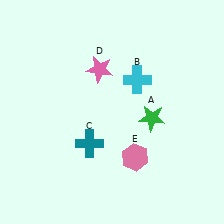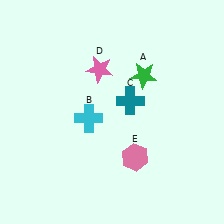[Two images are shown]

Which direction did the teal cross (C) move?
The teal cross (C) moved up.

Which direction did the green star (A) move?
The green star (A) moved up.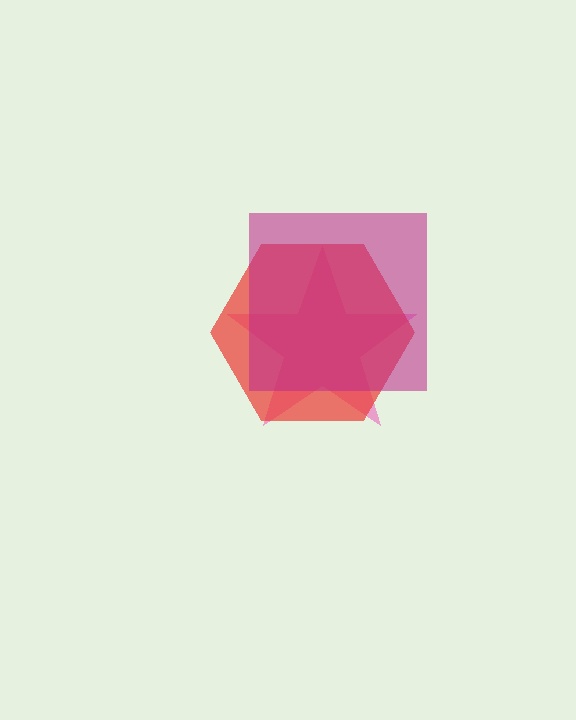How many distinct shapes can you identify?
There are 3 distinct shapes: a pink star, a red hexagon, a magenta square.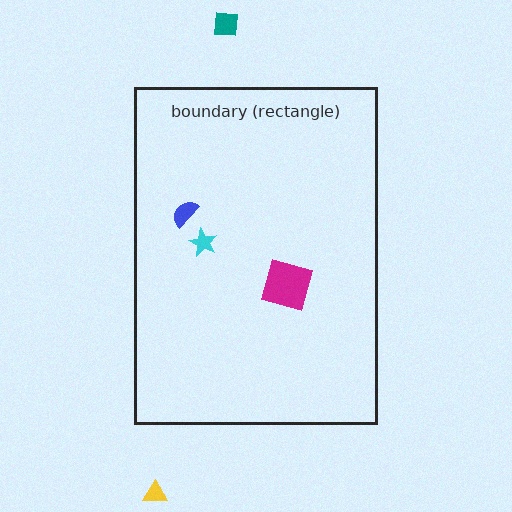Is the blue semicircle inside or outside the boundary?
Inside.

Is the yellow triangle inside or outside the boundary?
Outside.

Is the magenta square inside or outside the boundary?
Inside.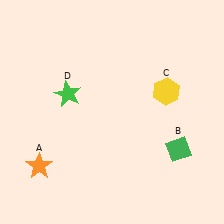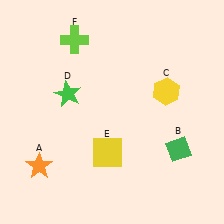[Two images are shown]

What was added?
A yellow square (E), a lime cross (F) were added in Image 2.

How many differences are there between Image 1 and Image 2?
There are 2 differences between the two images.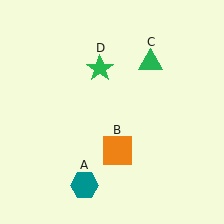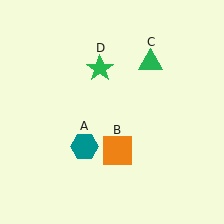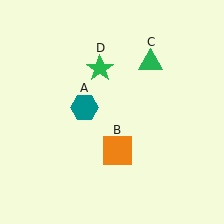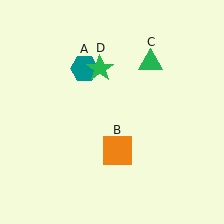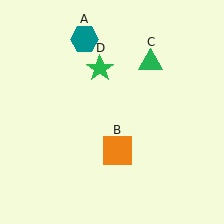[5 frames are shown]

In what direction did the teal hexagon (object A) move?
The teal hexagon (object A) moved up.